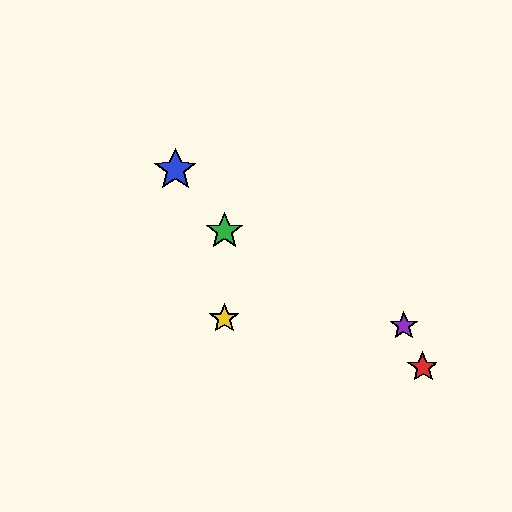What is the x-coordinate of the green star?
The green star is at x≈224.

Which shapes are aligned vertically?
The green star, the yellow star are aligned vertically.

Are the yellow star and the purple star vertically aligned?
No, the yellow star is at x≈225 and the purple star is at x≈404.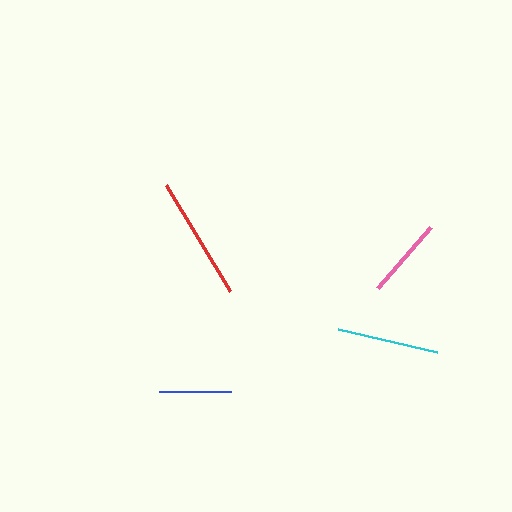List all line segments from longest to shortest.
From longest to shortest: red, cyan, pink, blue.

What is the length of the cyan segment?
The cyan segment is approximately 102 pixels long.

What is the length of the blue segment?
The blue segment is approximately 73 pixels long.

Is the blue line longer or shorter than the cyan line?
The cyan line is longer than the blue line.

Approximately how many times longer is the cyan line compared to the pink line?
The cyan line is approximately 1.3 times the length of the pink line.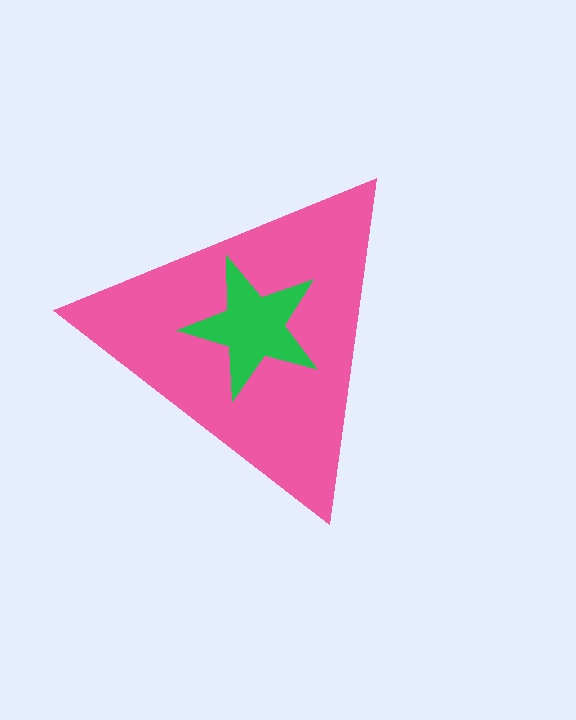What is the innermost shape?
The green star.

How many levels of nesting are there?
2.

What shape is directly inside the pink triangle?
The green star.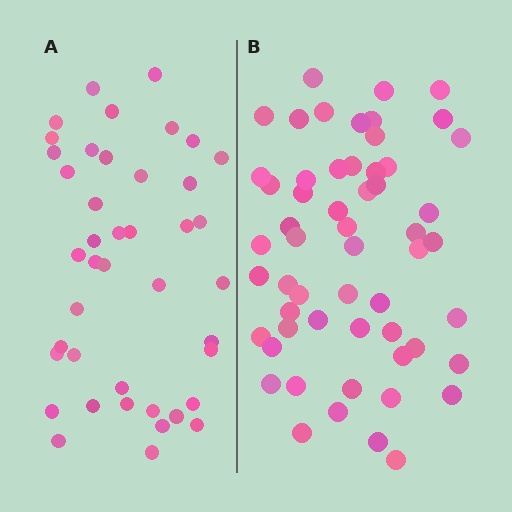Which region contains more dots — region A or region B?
Region B (the right region) has more dots.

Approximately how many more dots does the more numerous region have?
Region B has approximately 15 more dots than region A.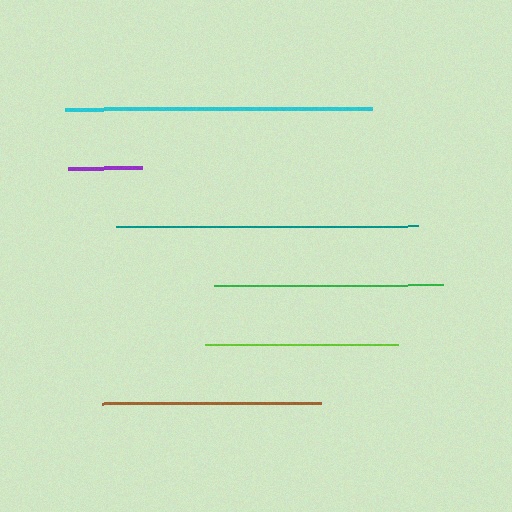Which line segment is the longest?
The cyan line is the longest at approximately 307 pixels.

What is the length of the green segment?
The green segment is approximately 229 pixels long.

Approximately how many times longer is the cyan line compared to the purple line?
The cyan line is approximately 4.1 times the length of the purple line.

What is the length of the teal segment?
The teal segment is approximately 302 pixels long.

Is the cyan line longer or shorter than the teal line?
The cyan line is longer than the teal line.